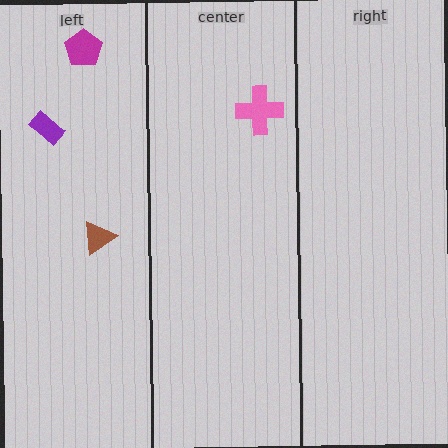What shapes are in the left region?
The purple rectangle, the brown triangle, the magenta pentagon.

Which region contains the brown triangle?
The left region.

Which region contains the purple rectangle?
The left region.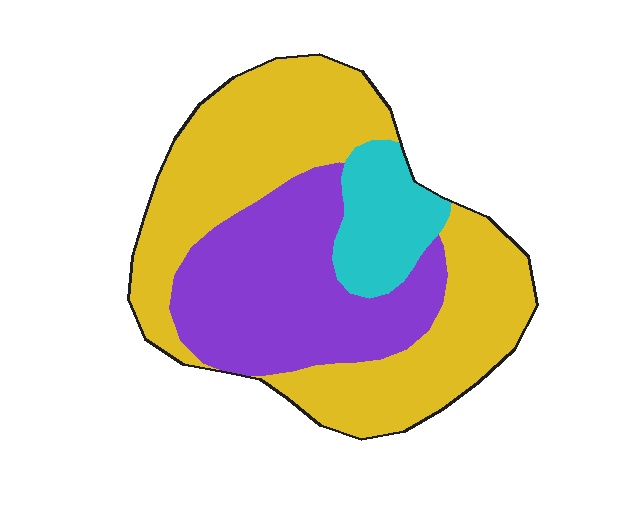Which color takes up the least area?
Cyan, at roughly 10%.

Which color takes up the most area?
Yellow, at roughly 55%.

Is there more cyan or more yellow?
Yellow.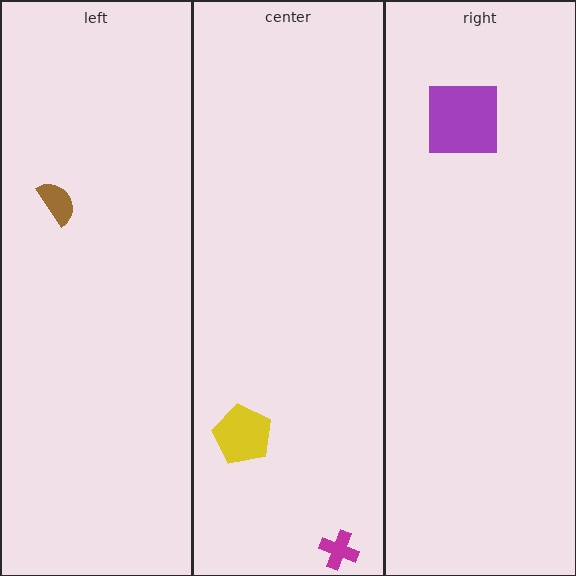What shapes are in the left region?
The brown semicircle.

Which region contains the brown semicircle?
The left region.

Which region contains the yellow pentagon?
The center region.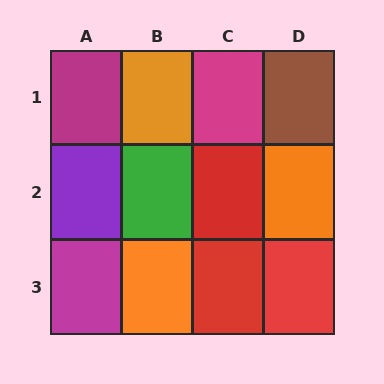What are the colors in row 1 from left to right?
Magenta, orange, magenta, brown.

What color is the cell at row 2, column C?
Red.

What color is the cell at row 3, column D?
Red.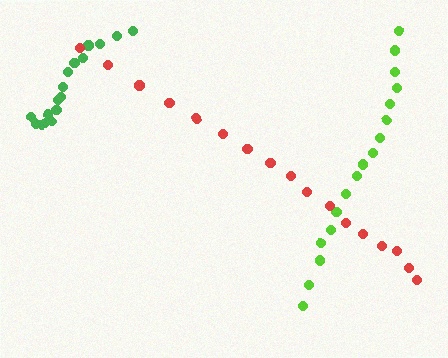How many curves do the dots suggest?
There are 3 distinct paths.